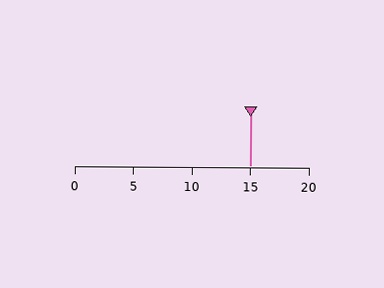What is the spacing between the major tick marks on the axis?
The major ticks are spaced 5 apart.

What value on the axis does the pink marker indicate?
The marker indicates approximately 15.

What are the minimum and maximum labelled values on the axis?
The axis runs from 0 to 20.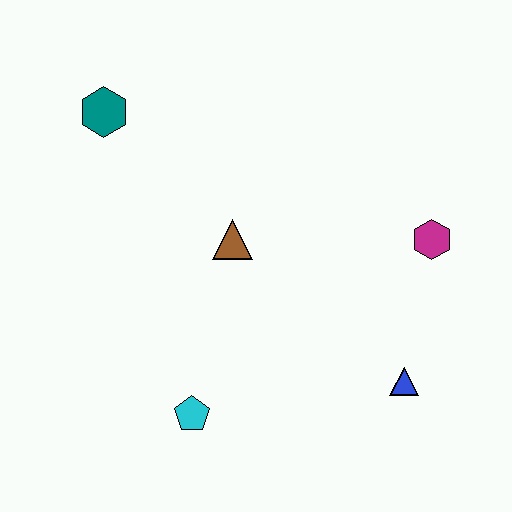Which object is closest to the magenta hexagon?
The blue triangle is closest to the magenta hexagon.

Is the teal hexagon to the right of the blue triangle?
No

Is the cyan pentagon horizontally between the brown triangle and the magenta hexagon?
No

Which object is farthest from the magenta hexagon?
The teal hexagon is farthest from the magenta hexagon.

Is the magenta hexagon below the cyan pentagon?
No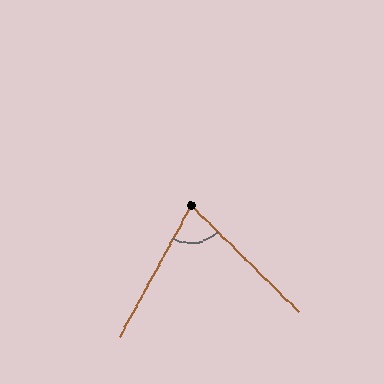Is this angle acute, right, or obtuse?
It is acute.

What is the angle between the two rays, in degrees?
Approximately 74 degrees.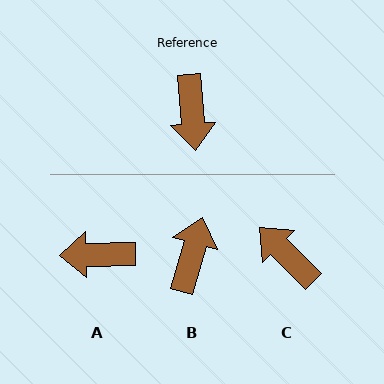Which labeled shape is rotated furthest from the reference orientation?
B, about 160 degrees away.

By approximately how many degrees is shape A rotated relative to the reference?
Approximately 94 degrees clockwise.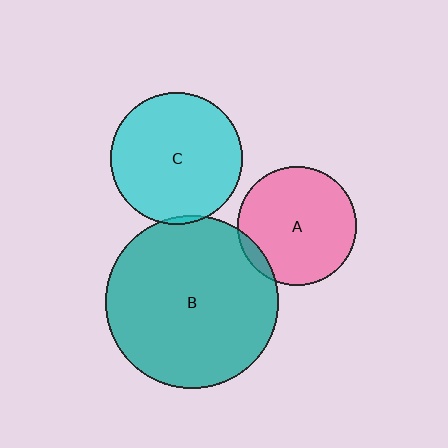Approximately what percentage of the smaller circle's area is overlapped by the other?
Approximately 5%.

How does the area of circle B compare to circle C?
Approximately 1.7 times.